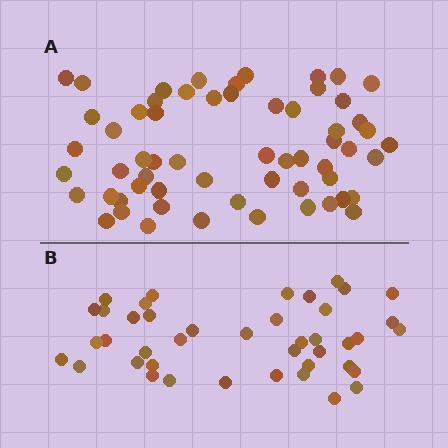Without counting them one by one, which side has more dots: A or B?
Region A (the top region) has more dots.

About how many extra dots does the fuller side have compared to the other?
Region A has approximately 20 more dots than region B.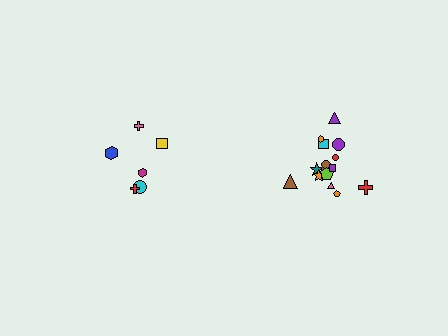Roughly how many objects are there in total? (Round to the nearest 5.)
Roughly 20 objects in total.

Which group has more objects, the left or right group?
The right group.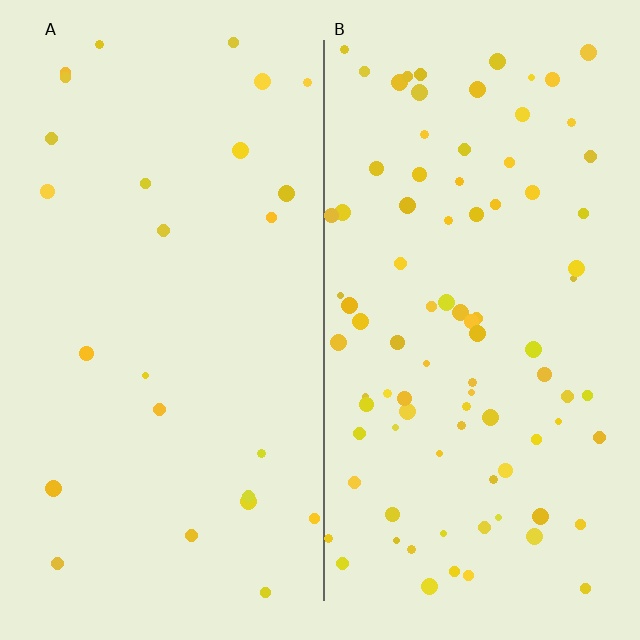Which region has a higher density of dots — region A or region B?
B (the right).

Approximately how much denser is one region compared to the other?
Approximately 3.5× — region B over region A.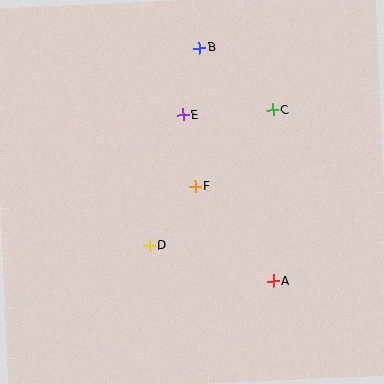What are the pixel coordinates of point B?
Point B is at (199, 48).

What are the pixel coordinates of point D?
Point D is at (150, 246).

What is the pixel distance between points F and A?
The distance between F and A is 123 pixels.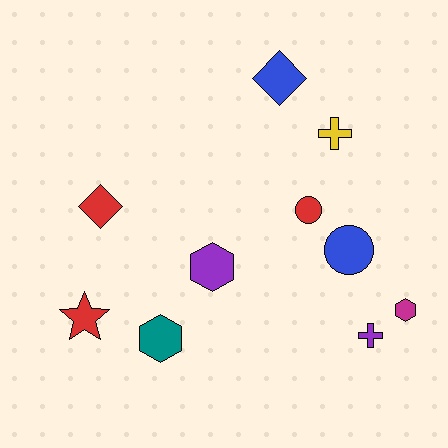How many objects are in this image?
There are 10 objects.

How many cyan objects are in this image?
There are no cyan objects.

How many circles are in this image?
There are 2 circles.